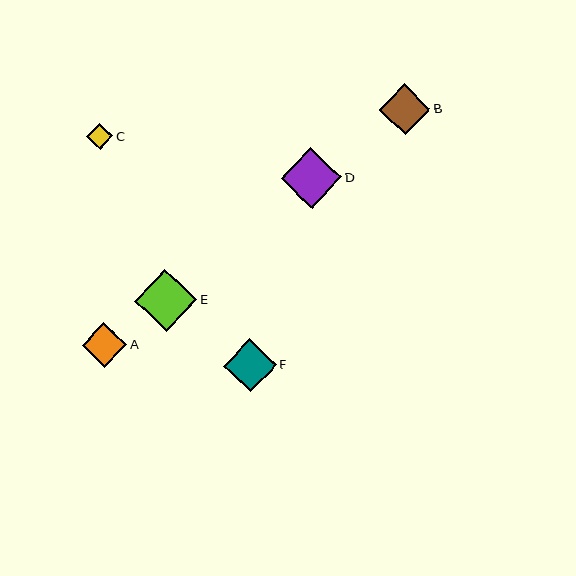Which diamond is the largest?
Diamond E is the largest with a size of approximately 63 pixels.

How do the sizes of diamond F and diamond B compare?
Diamond F and diamond B are approximately the same size.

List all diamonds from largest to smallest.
From largest to smallest: E, D, F, B, A, C.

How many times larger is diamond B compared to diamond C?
Diamond B is approximately 2.0 times the size of diamond C.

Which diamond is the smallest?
Diamond C is the smallest with a size of approximately 26 pixels.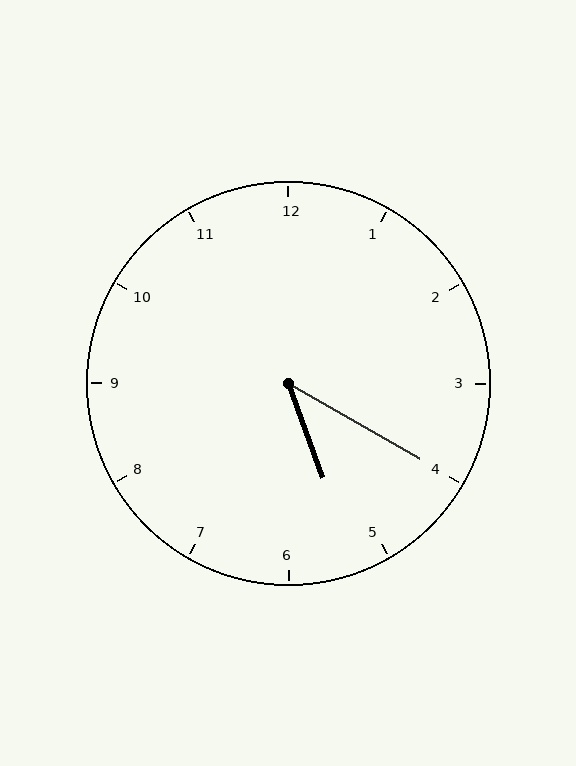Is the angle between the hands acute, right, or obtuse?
It is acute.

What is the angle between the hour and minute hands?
Approximately 40 degrees.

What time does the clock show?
5:20.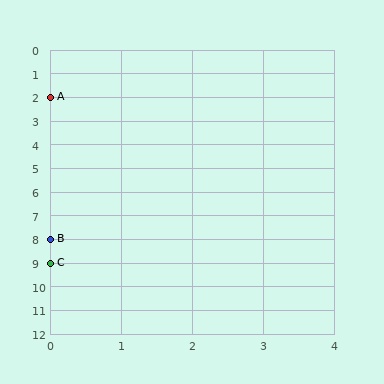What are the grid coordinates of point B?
Point B is at grid coordinates (0, 8).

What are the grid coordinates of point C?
Point C is at grid coordinates (0, 9).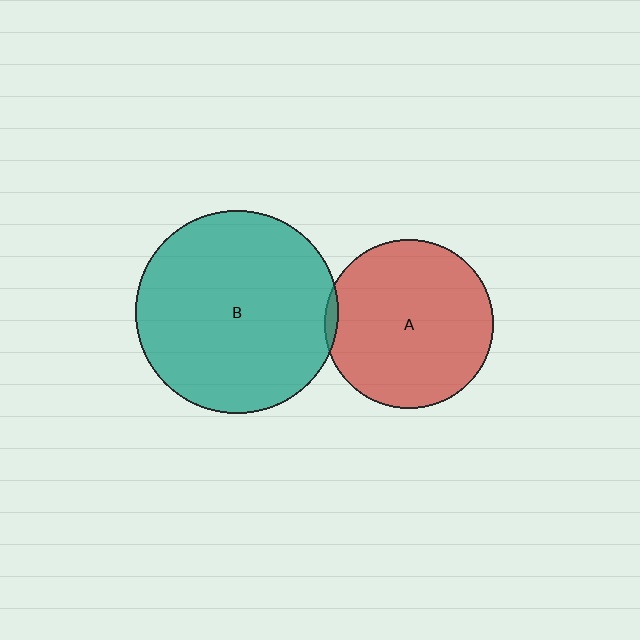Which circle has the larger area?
Circle B (teal).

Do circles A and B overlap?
Yes.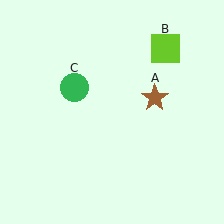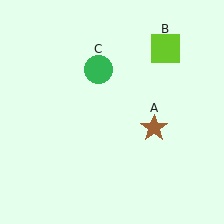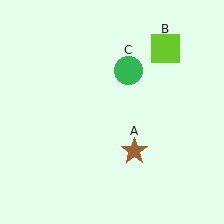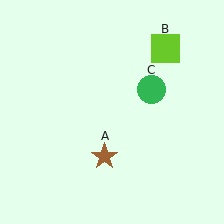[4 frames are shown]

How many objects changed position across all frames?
2 objects changed position: brown star (object A), green circle (object C).